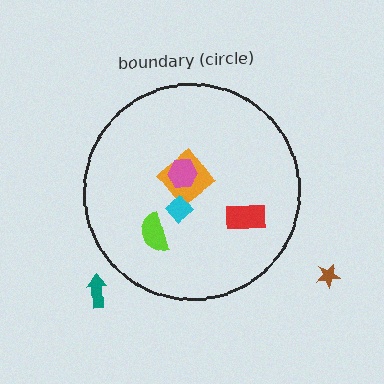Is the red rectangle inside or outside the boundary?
Inside.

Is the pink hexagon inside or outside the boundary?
Inside.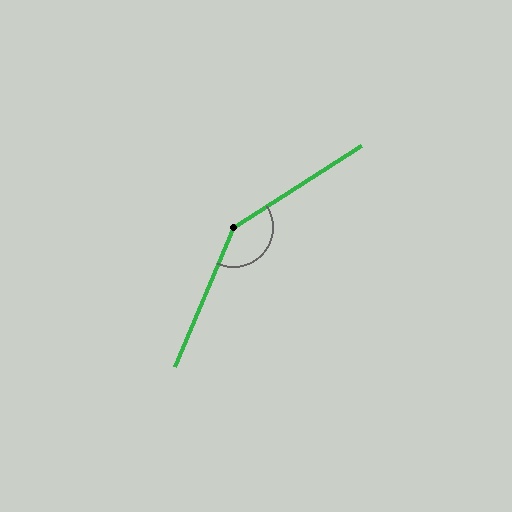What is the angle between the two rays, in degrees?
Approximately 145 degrees.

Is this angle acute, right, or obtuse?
It is obtuse.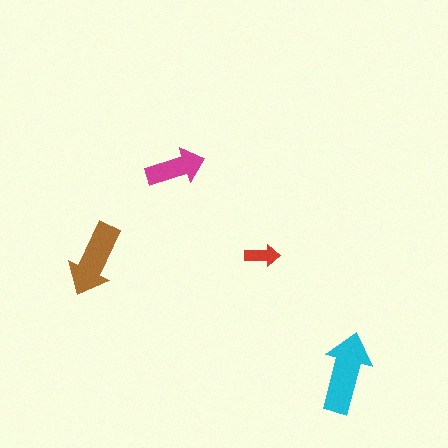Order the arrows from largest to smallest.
the cyan one, the brown one, the magenta one, the red one.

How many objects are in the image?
There are 4 objects in the image.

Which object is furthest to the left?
The brown arrow is leftmost.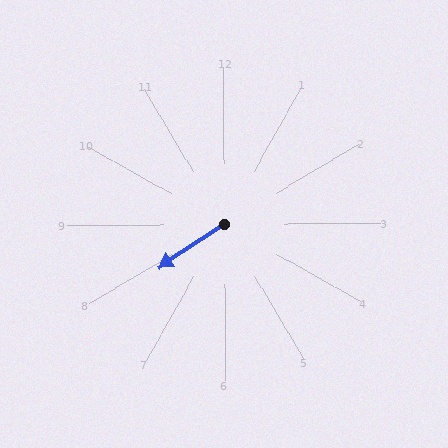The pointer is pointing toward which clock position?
Roughly 8 o'clock.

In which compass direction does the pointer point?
Southwest.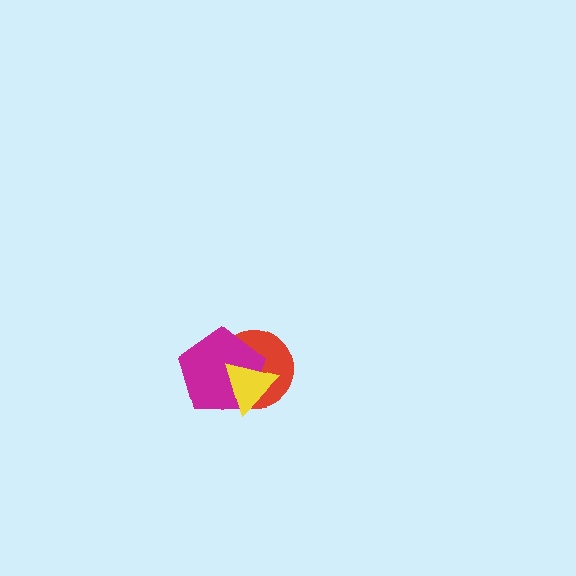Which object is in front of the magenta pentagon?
The yellow triangle is in front of the magenta pentagon.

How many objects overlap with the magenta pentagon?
2 objects overlap with the magenta pentagon.